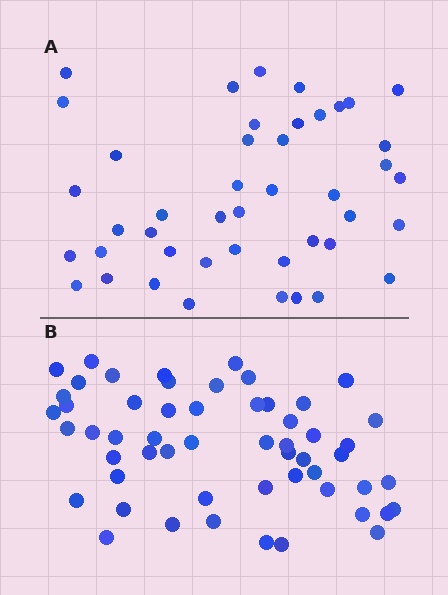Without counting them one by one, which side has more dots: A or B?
Region B (the bottom region) has more dots.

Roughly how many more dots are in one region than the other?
Region B has roughly 12 or so more dots than region A.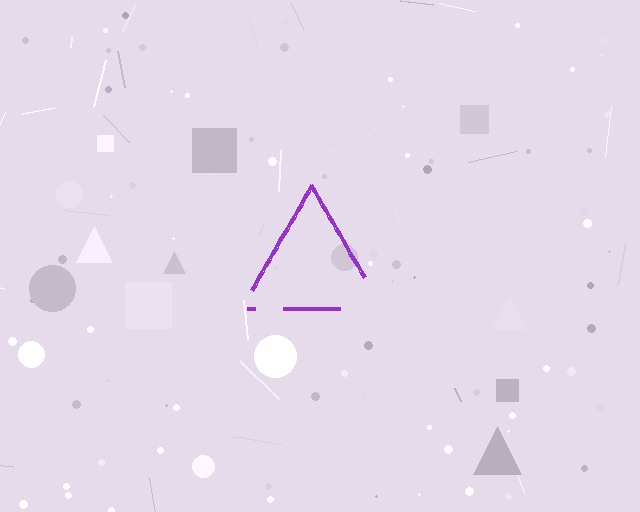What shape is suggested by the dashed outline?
The dashed outline suggests a triangle.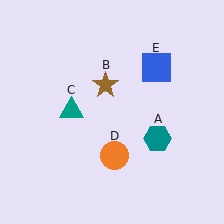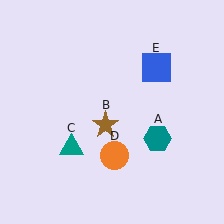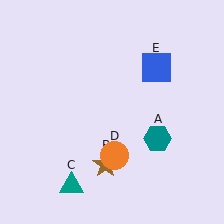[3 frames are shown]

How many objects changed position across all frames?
2 objects changed position: brown star (object B), teal triangle (object C).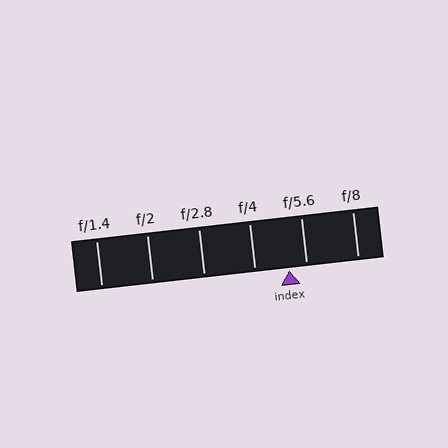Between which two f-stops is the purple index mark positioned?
The index mark is between f/4 and f/5.6.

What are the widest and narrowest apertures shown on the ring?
The widest aperture shown is f/1.4 and the narrowest is f/8.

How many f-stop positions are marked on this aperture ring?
There are 6 f-stop positions marked.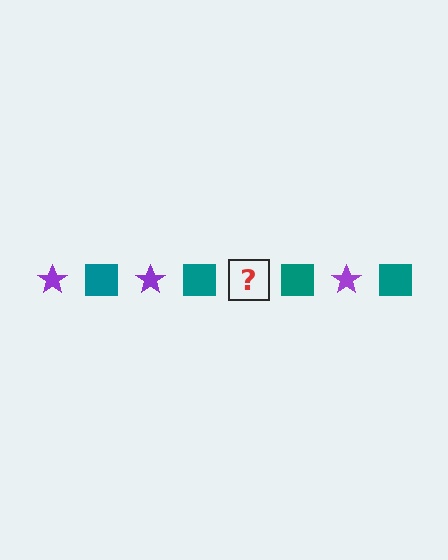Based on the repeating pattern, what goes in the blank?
The blank should be a purple star.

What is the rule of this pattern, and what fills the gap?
The rule is that the pattern alternates between purple star and teal square. The gap should be filled with a purple star.